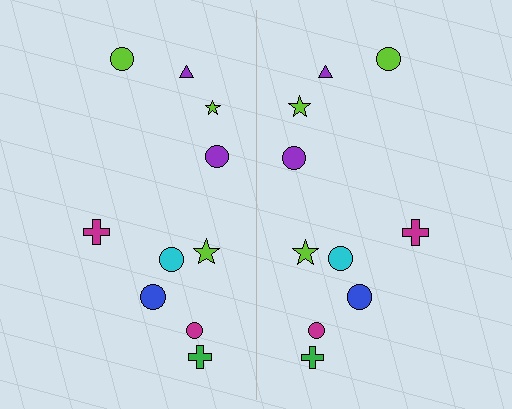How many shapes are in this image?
There are 20 shapes in this image.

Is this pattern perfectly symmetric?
No, the pattern is not perfectly symmetric. The lime star on the right side has a different size than its mirror counterpart.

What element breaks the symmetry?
The lime star on the right side has a different size than its mirror counterpart.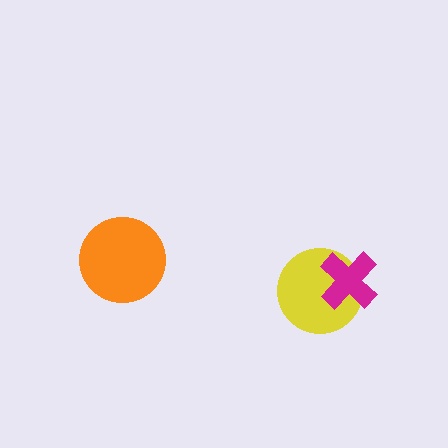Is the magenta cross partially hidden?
No, no other shape covers it.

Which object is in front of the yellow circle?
The magenta cross is in front of the yellow circle.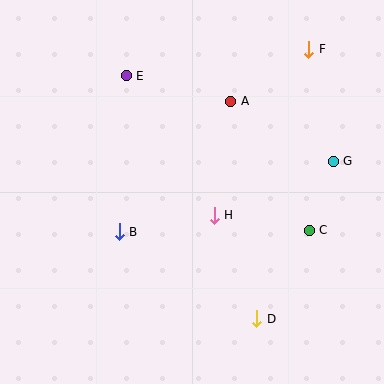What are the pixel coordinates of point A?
Point A is at (231, 101).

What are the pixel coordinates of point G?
Point G is at (333, 161).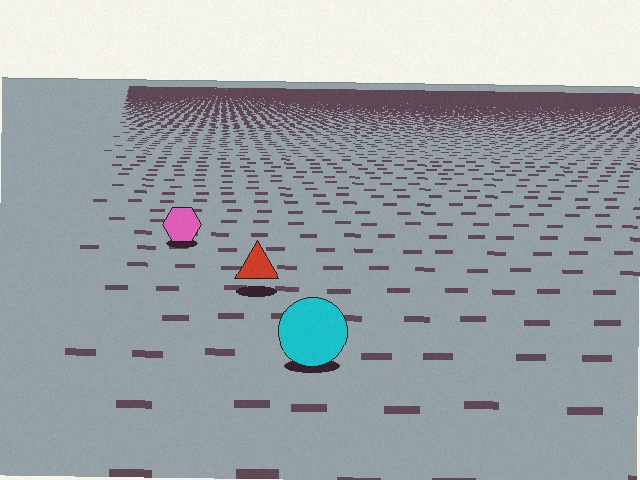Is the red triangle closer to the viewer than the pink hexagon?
Yes. The red triangle is closer — you can tell from the texture gradient: the ground texture is coarser near it.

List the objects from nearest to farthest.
From nearest to farthest: the cyan circle, the red triangle, the pink hexagon.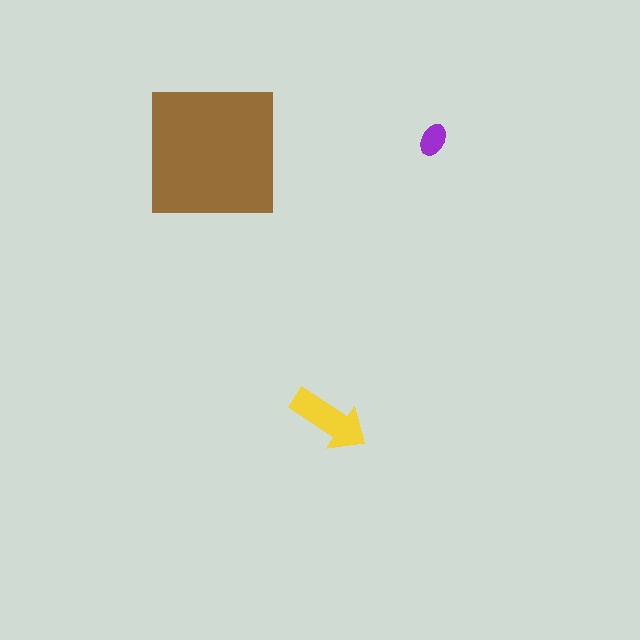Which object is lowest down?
The yellow arrow is bottommost.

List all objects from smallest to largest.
The purple ellipse, the yellow arrow, the brown square.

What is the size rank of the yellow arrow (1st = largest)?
2nd.